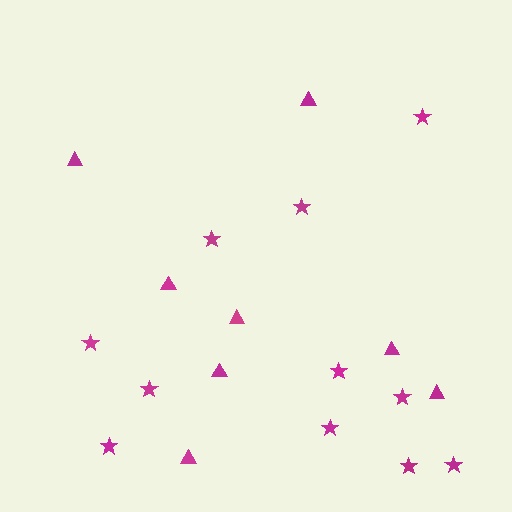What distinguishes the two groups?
There are 2 groups: one group of triangles (8) and one group of stars (11).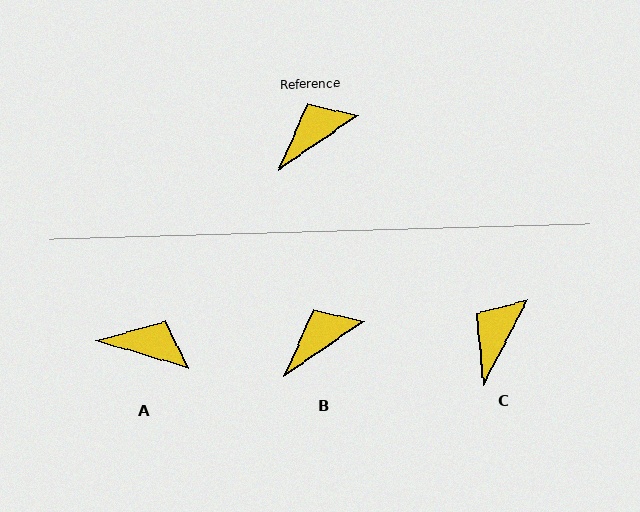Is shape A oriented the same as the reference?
No, it is off by about 51 degrees.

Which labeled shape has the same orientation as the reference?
B.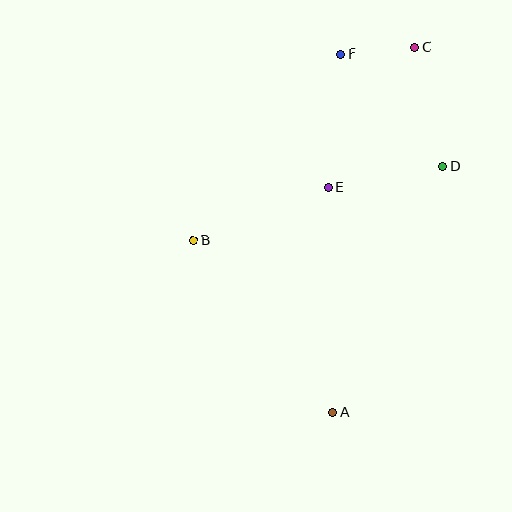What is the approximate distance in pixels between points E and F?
The distance between E and F is approximately 133 pixels.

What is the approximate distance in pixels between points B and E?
The distance between B and E is approximately 145 pixels.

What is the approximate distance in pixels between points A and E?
The distance between A and E is approximately 225 pixels.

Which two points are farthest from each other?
Points A and C are farthest from each other.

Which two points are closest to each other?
Points C and F are closest to each other.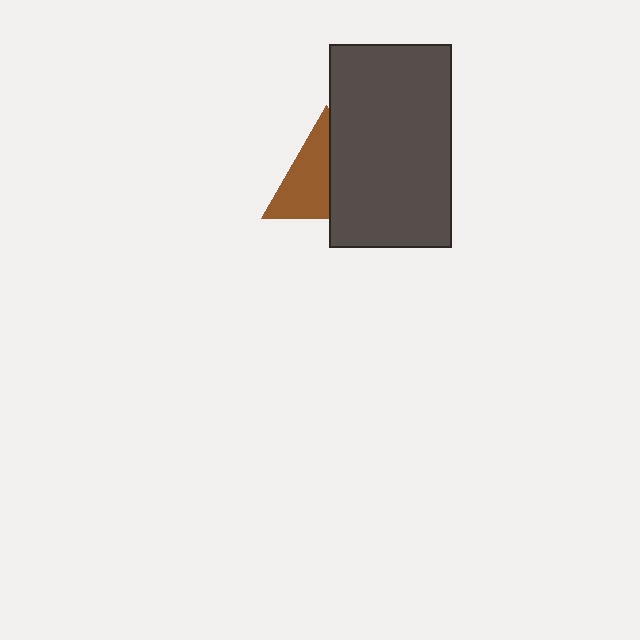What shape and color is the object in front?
The object in front is a dark gray rectangle.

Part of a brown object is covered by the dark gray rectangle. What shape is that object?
It is a triangle.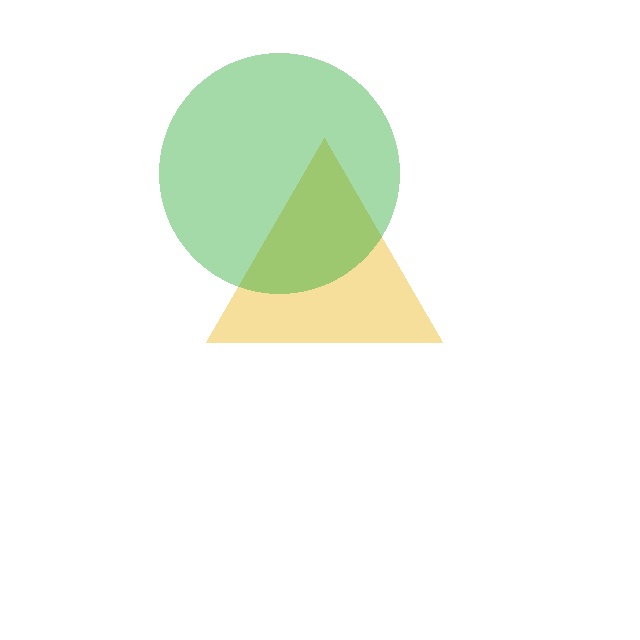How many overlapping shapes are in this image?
There are 2 overlapping shapes in the image.